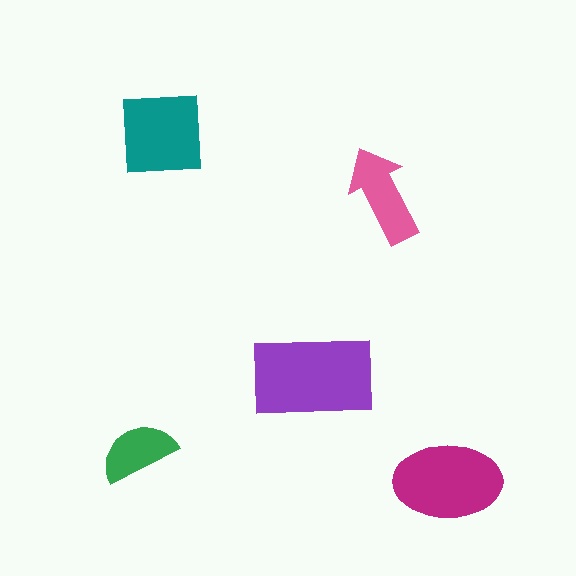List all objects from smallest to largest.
The green semicircle, the pink arrow, the teal square, the magenta ellipse, the purple rectangle.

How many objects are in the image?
There are 5 objects in the image.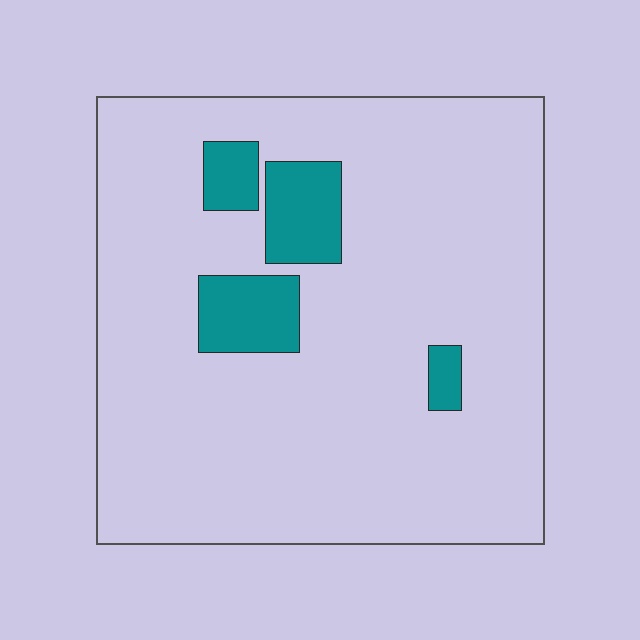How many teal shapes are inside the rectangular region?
4.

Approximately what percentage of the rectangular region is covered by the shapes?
Approximately 10%.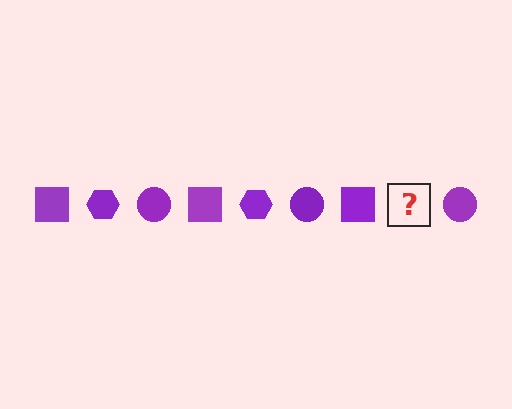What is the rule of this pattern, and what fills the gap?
The rule is that the pattern cycles through square, hexagon, circle shapes in purple. The gap should be filled with a purple hexagon.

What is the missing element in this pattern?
The missing element is a purple hexagon.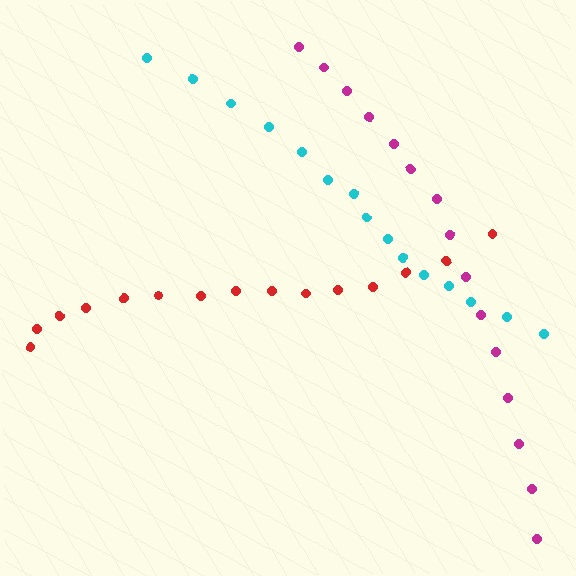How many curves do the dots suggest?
There are 3 distinct paths.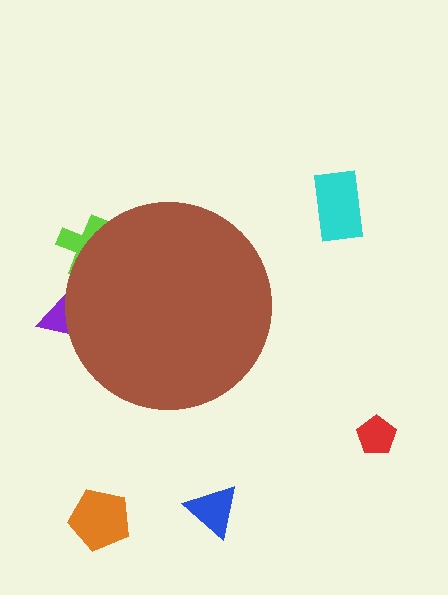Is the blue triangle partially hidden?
No, the blue triangle is fully visible.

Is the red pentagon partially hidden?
No, the red pentagon is fully visible.